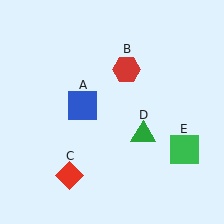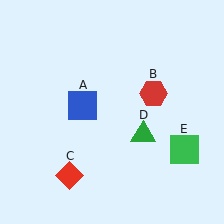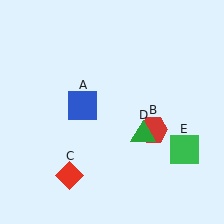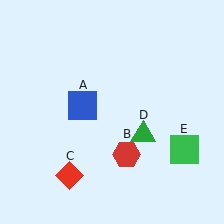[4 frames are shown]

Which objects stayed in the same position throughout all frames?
Blue square (object A) and red diamond (object C) and green triangle (object D) and green square (object E) remained stationary.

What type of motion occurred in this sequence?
The red hexagon (object B) rotated clockwise around the center of the scene.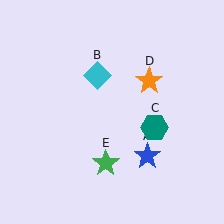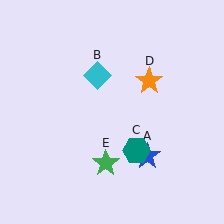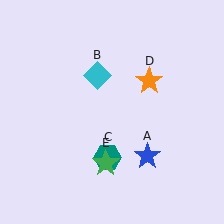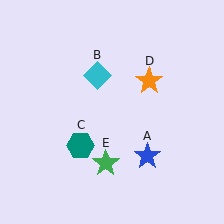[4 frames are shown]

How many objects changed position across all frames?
1 object changed position: teal hexagon (object C).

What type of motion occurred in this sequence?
The teal hexagon (object C) rotated clockwise around the center of the scene.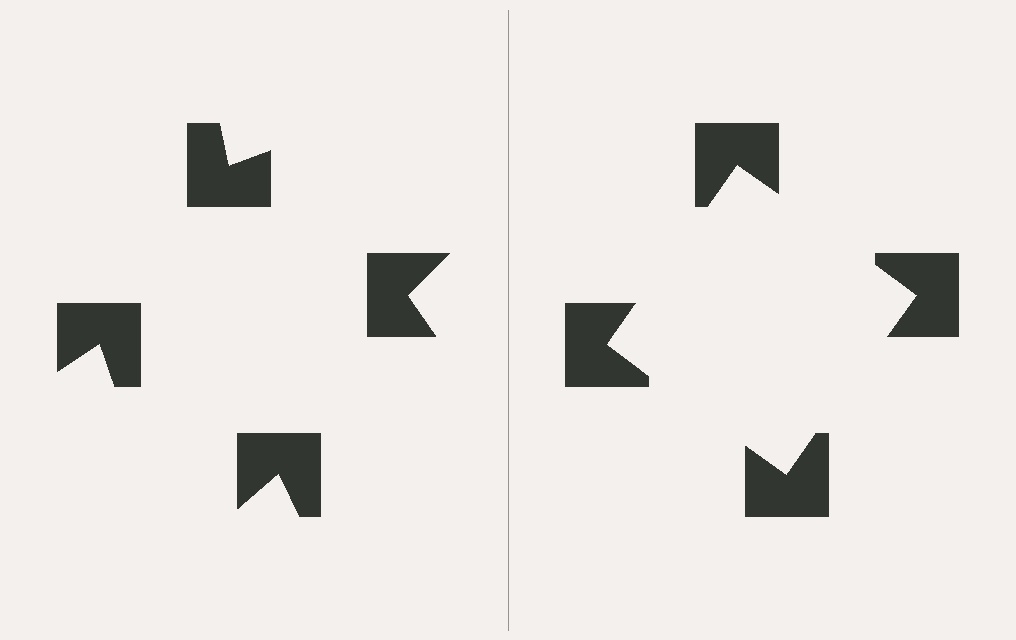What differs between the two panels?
The notched squares are positioned identically on both sides; only the wedge orientations differ. On the right they align to a square; on the left they are misaligned.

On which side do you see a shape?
An illusory square appears on the right side. On the left side the wedge cuts are rotated, so no coherent shape forms.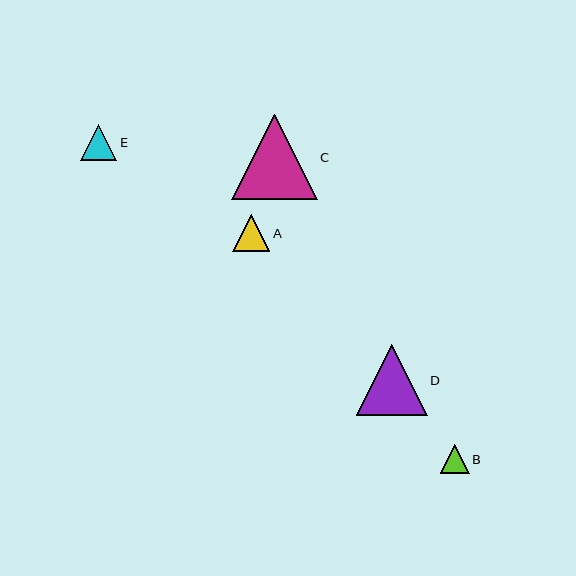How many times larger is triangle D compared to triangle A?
Triangle D is approximately 1.9 times the size of triangle A.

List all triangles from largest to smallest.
From largest to smallest: C, D, A, E, B.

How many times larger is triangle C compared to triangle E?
Triangle C is approximately 2.4 times the size of triangle E.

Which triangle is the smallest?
Triangle B is the smallest with a size of approximately 29 pixels.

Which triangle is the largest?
Triangle C is the largest with a size of approximately 85 pixels.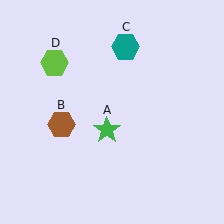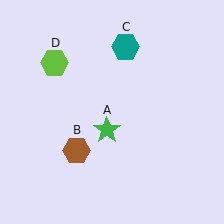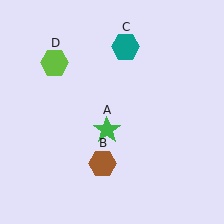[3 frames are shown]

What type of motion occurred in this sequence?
The brown hexagon (object B) rotated counterclockwise around the center of the scene.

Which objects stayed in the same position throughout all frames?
Green star (object A) and teal hexagon (object C) and lime hexagon (object D) remained stationary.